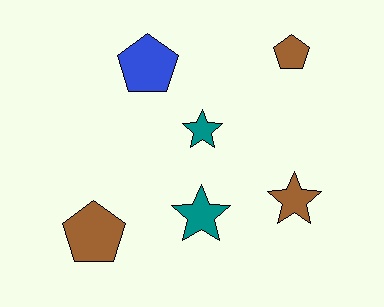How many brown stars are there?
There is 1 brown star.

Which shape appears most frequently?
Pentagon, with 3 objects.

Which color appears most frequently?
Brown, with 3 objects.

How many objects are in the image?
There are 6 objects.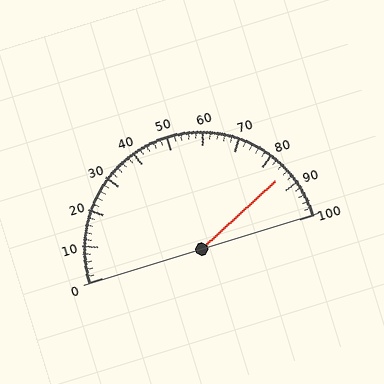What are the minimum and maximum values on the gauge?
The gauge ranges from 0 to 100.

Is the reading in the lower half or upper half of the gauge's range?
The reading is in the upper half of the range (0 to 100).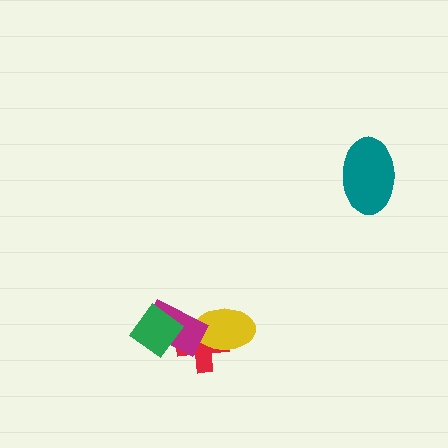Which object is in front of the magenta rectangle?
The green diamond is in front of the magenta rectangle.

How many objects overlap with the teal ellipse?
0 objects overlap with the teal ellipse.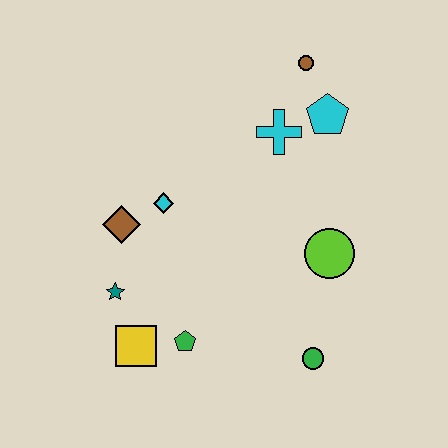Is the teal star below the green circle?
No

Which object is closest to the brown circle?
The cyan pentagon is closest to the brown circle.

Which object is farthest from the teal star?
The brown circle is farthest from the teal star.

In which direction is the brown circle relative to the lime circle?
The brown circle is above the lime circle.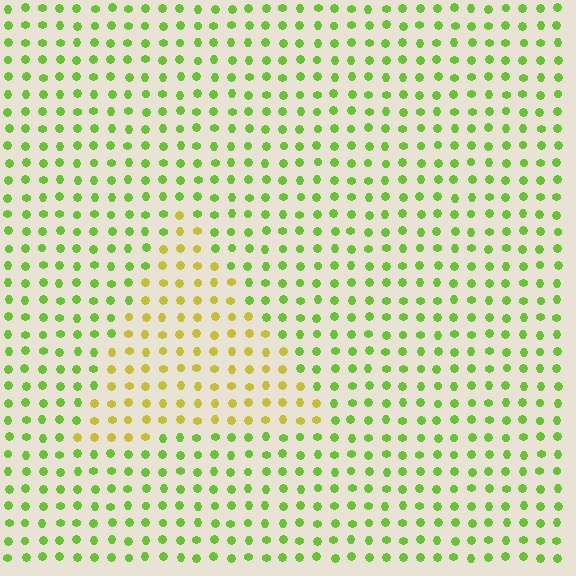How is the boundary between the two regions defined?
The boundary is defined purely by a slight shift in hue (about 41 degrees). Spacing, size, and orientation are identical on both sides.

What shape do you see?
I see a triangle.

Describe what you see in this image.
The image is filled with small lime elements in a uniform arrangement. A triangle-shaped region is visible where the elements are tinted to a slightly different hue, forming a subtle color boundary.